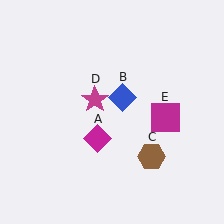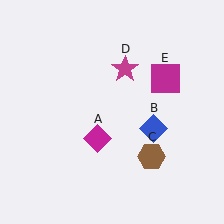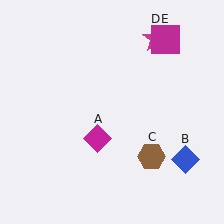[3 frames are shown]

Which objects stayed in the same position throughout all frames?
Magenta diamond (object A) and brown hexagon (object C) remained stationary.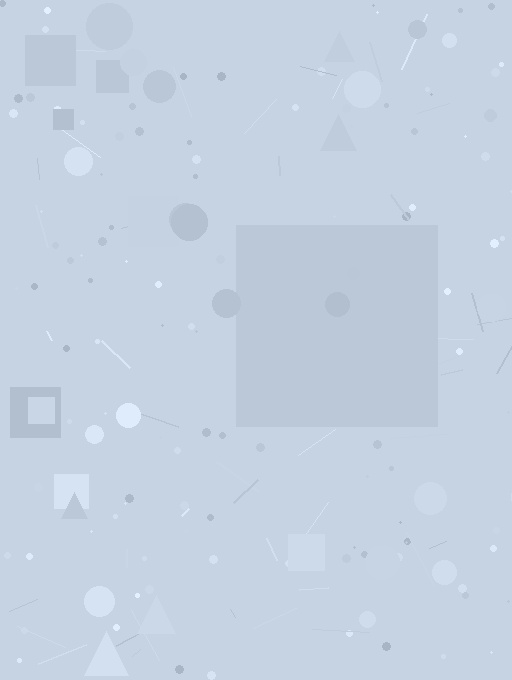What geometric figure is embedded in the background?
A square is embedded in the background.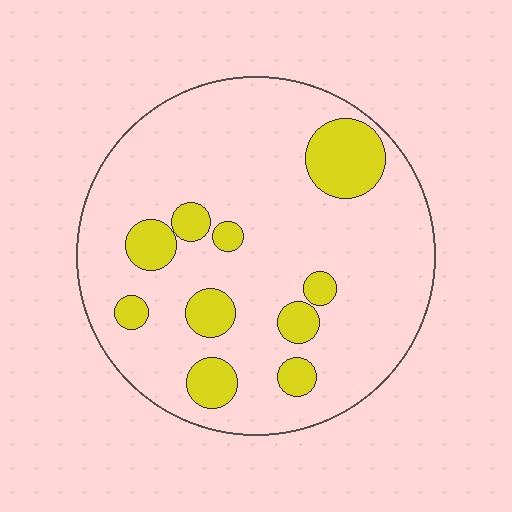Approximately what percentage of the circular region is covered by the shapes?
Approximately 20%.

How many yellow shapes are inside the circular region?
10.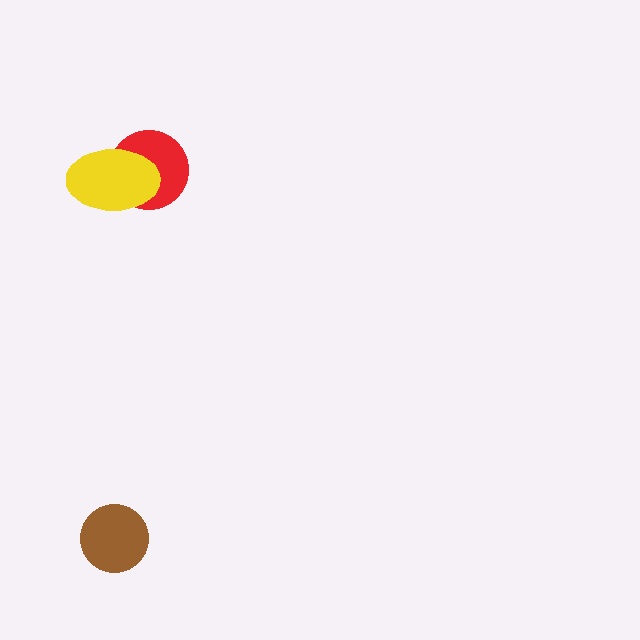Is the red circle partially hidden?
Yes, it is partially covered by another shape.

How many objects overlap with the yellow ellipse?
1 object overlaps with the yellow ellipse.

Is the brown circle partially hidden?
No, no other shape covers it.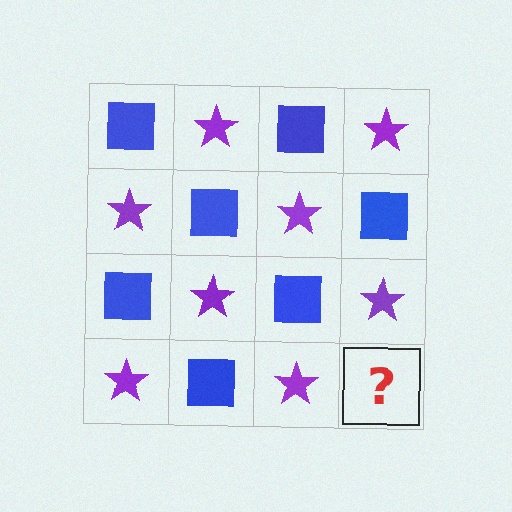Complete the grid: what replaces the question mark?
The question mark should be replaced with a blue square.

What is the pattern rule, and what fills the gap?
The rule is that it alternates blue square and purple star in a checkerboard pattern. The gap should be filled with a blue square.